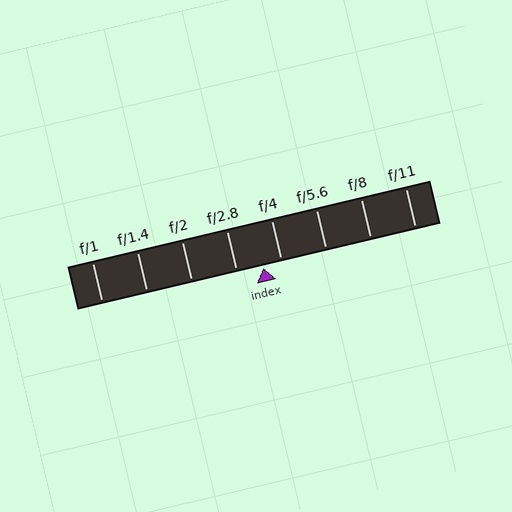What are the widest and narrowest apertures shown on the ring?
The widest aperture shown is f/1 and the narrowest is f/11.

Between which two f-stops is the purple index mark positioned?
The index mark is between f/2.8 and f/4.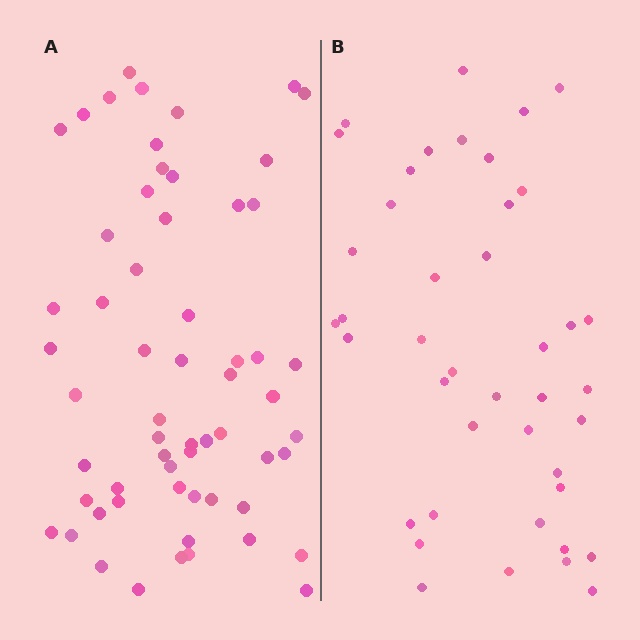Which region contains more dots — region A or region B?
Region A (the left region) has more dots.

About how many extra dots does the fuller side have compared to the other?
Region A has approximately 20 more dots than region B.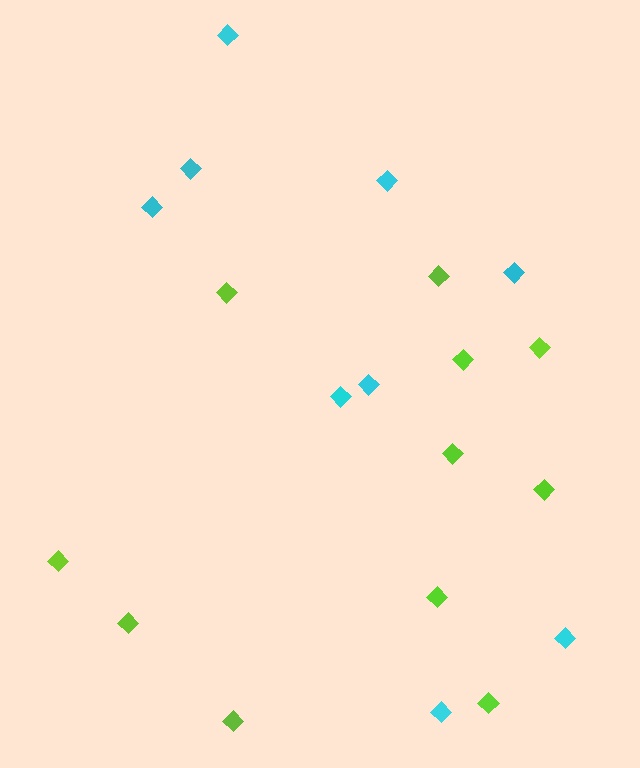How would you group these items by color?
There are 2 groups: one group of cyan diamonds (9) and one group of lime diamonds (11).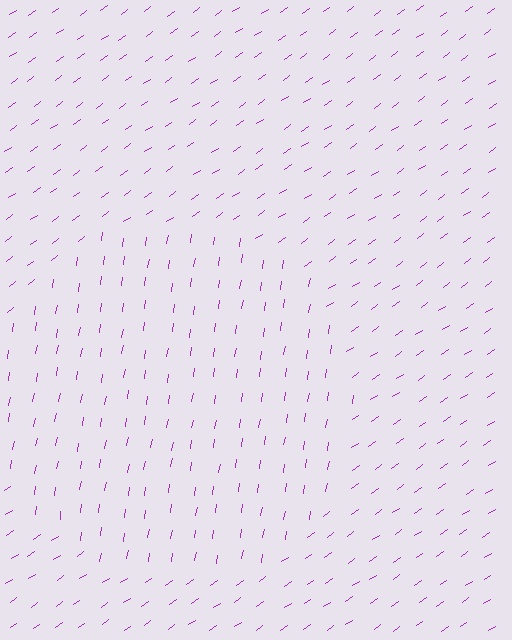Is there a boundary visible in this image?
Yes, there is a texture boundary formed by a change in line orientation.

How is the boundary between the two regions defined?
The boundary is defined purely by a change in line orientation (approximately 45 degrees difference). All lines are the same color and thickness.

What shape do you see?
I see a circle.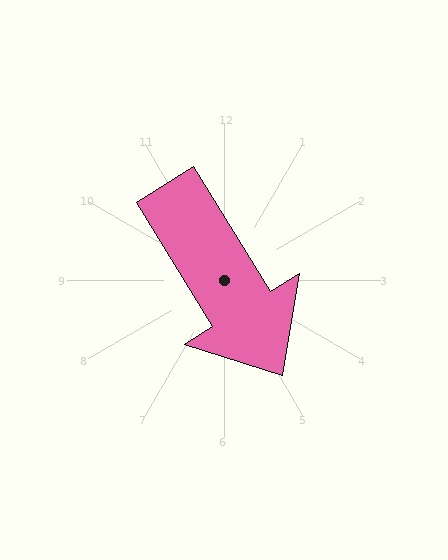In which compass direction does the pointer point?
Southeast.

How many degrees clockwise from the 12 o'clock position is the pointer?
Approximately 148 degrees.